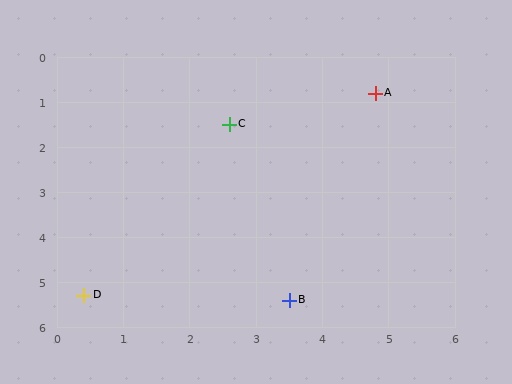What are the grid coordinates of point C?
Point C is at approximately (2.6, 1.5).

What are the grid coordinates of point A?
Point A is at approximately (4.8, 0.8).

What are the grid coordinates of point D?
Point D is at approximately (0.4, 5.3).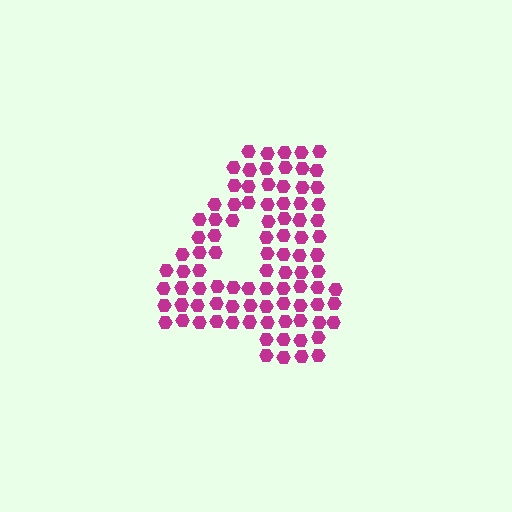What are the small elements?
The small elements are hexagons.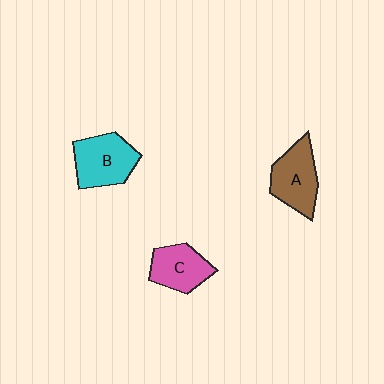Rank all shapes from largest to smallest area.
From largest to smallest: B (cyan), A (brown), C (pink).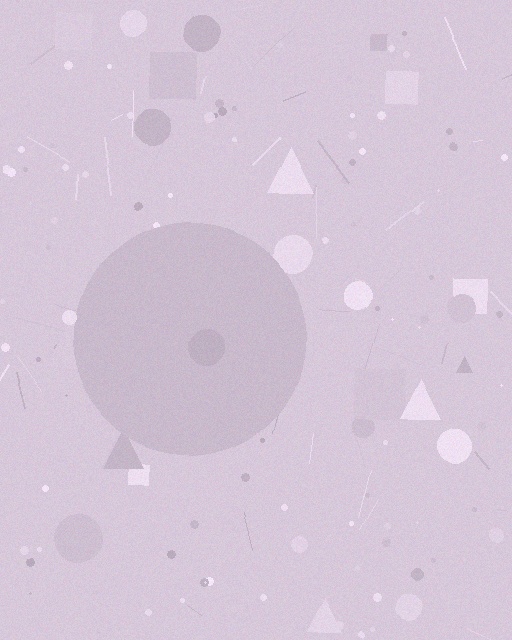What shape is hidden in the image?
A circle is hidden in the image.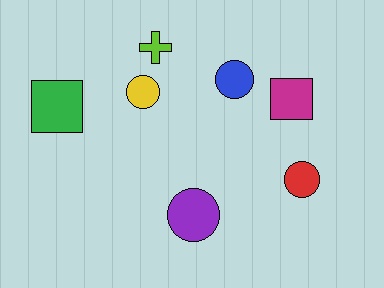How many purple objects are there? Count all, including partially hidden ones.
There is 1 purple object.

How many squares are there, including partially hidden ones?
There are 2 squares.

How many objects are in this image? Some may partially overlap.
There are 7 objects.